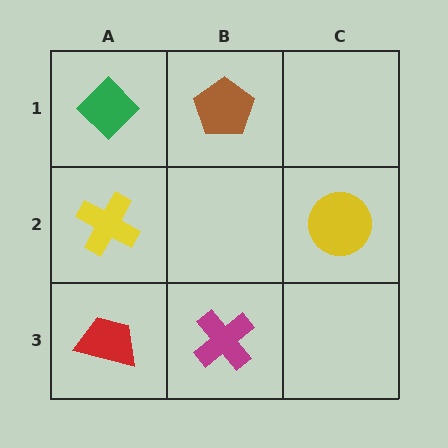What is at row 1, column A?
A green diamond.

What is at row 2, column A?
A yellow cross.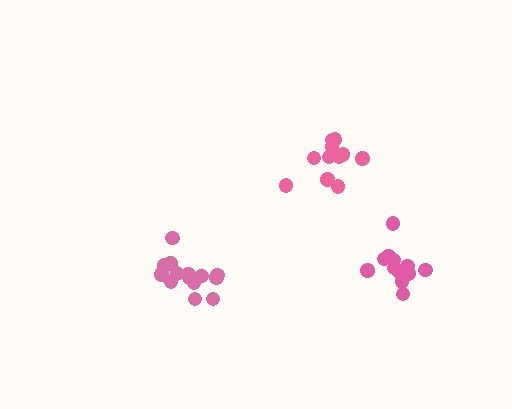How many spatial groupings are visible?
There are 3 spatial groupings.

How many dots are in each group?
Group 1: 12 dots, Group 2: 11 dots, Group 3: 14 dots (37 total).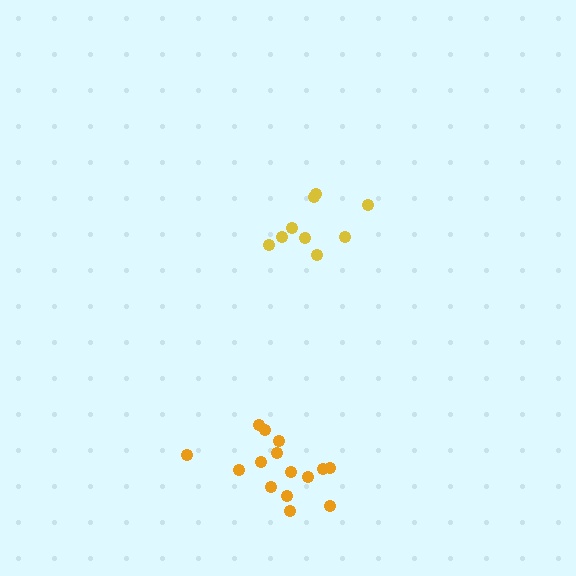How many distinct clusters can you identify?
There are 2 distinct clusters.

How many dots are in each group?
Group 1: 15 dots, Group 2: 9 dots (24 total).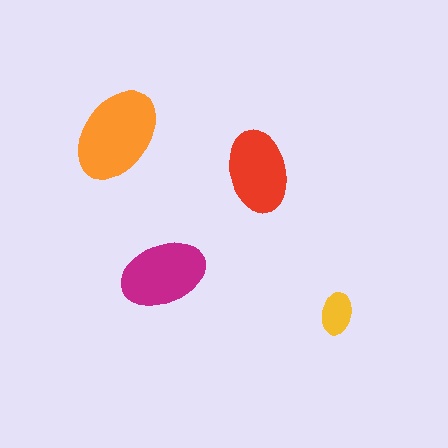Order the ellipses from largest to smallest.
the orange one, the magenta one, the red one, the yellow one.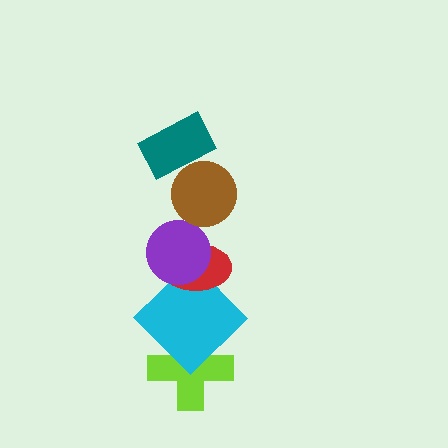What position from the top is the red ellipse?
The red ellipse is 4th from the top.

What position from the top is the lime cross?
The lime cross is 6th from the top.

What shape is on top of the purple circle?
The brown circle is on top of the purple circle.